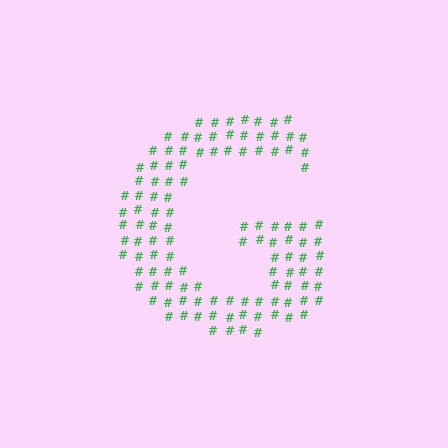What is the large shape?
The large shape is the letter G.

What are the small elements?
The small elements are hash symbols.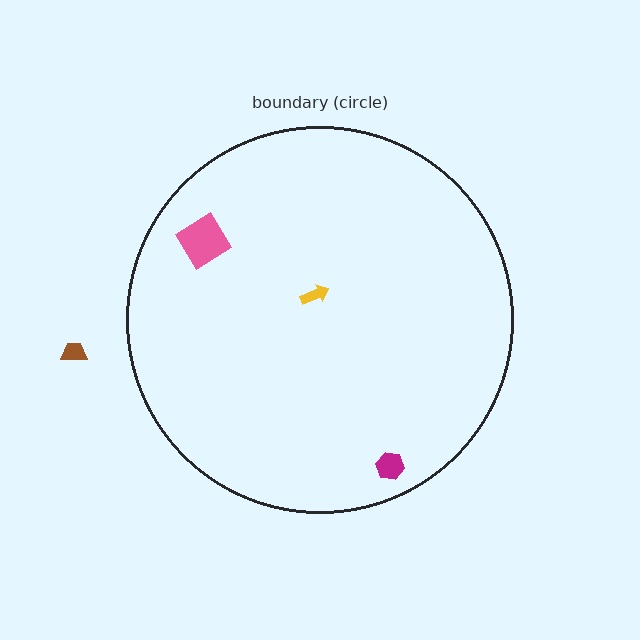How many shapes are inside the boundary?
3 inside, 1 outside.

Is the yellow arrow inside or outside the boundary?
Inside.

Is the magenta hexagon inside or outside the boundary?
Inside.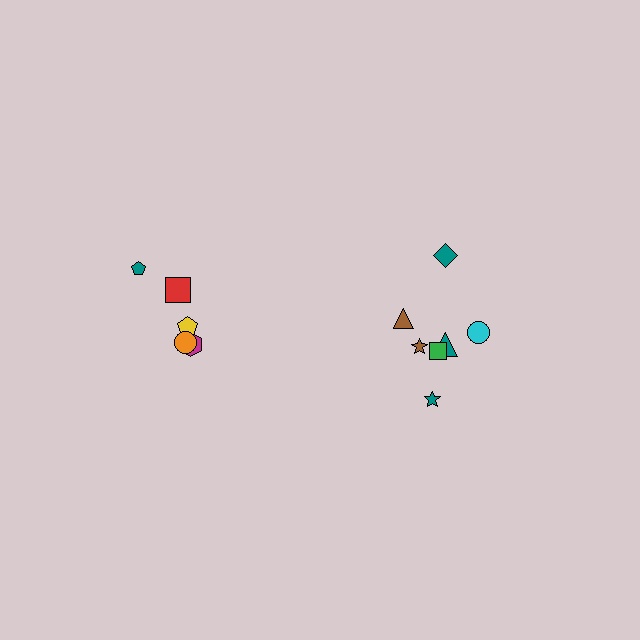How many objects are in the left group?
There are 5 objects.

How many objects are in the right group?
There are 7 objects.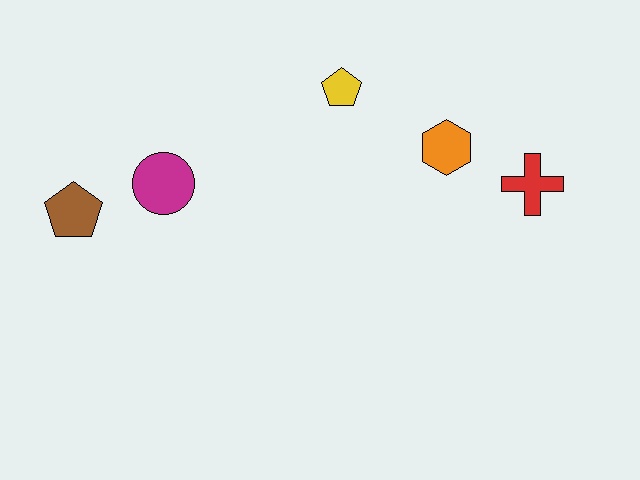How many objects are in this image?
There are 5 objects.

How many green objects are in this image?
There are no green objects.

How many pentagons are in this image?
There are 2 pentagons.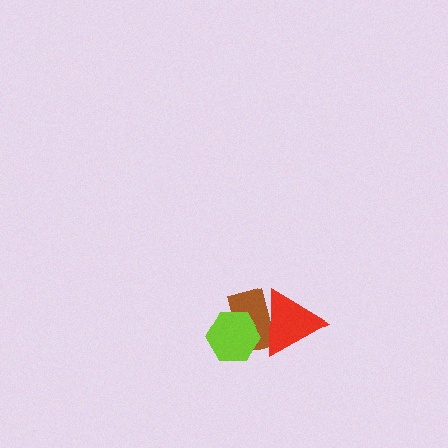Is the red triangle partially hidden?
Yes, it is partially covered by another shape.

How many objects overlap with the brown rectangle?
2 objects overlap with the brown rectangle.